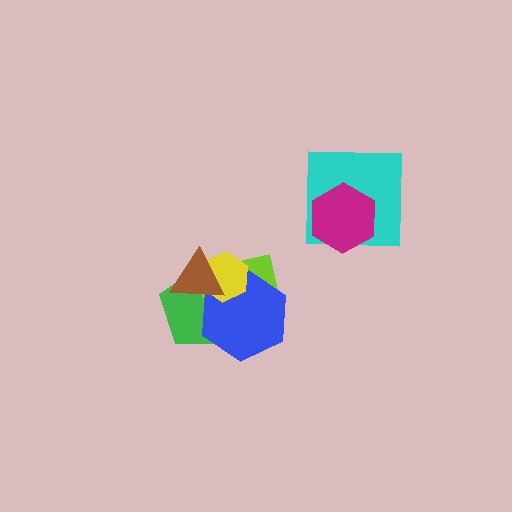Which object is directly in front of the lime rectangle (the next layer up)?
The blue hexagon is directly in front of the lime rectangle.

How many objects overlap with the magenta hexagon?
1 object overlaps with the magenta hexagon.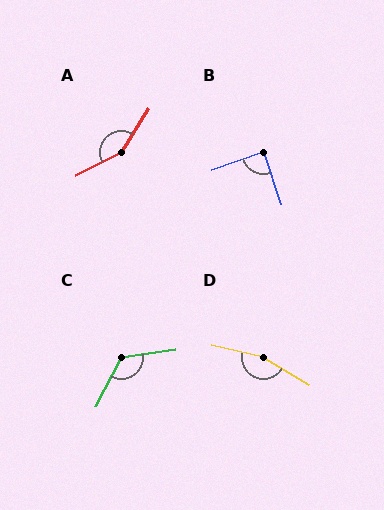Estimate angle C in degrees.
Approximately 126 degrees.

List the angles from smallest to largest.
B (89°), C (126°), A (149°), D (162°).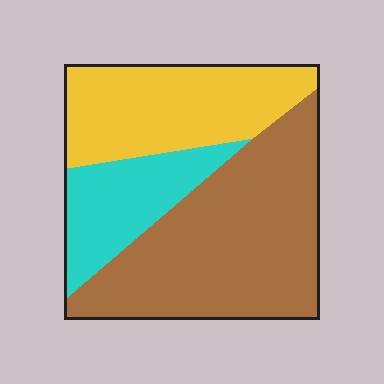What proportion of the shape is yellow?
Yellow covers 31% of the shape.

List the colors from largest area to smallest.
From largest to smallest: brown, yellow, cyan.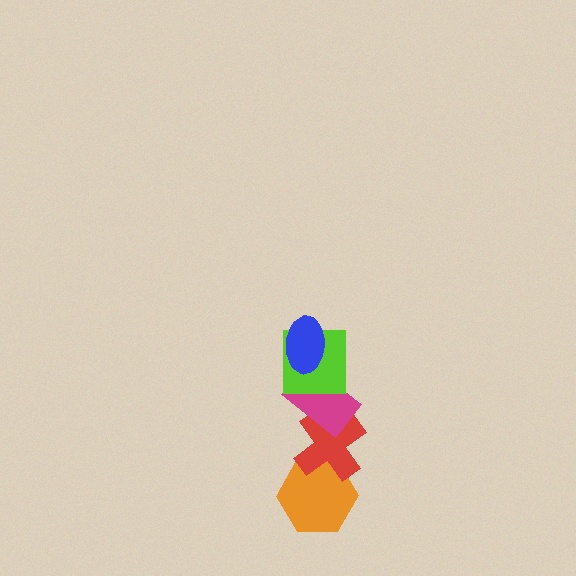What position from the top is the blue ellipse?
The blue ellipse is 1st from the top.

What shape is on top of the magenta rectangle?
The lime square is on top of the magenta rectangle.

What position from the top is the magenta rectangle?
The magenta rectangle is 3rd from the top.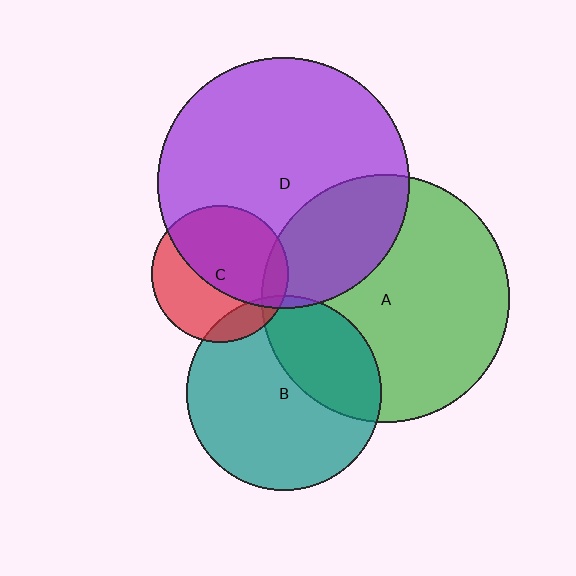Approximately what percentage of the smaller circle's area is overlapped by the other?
Approximately 10%.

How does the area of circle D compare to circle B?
Approximately 1.7 times.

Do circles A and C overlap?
Yes.